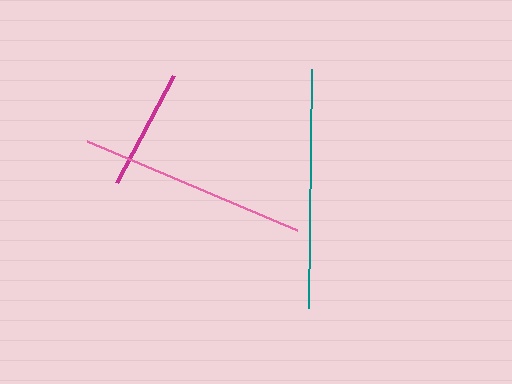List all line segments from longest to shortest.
From longest to shortest: teal, pink, magenta.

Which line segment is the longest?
The teal line is the longest at approximately 239 pixels.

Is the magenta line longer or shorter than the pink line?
The pink line is longer than the magenta line.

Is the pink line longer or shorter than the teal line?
The teal line is longer than the pink line.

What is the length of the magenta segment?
The magenta segment is approximately 121 pixels long.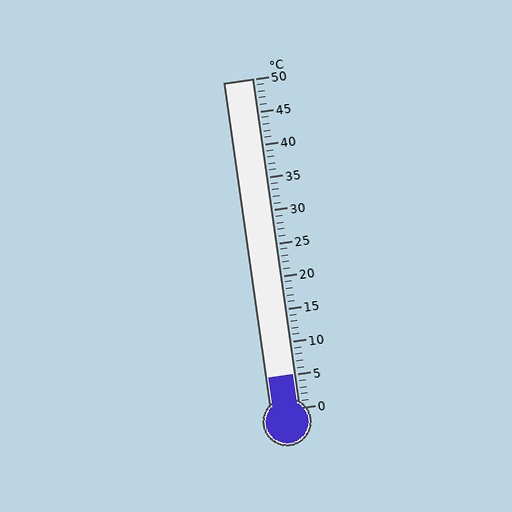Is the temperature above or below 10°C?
The temperature is below 10°C.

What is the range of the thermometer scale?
The thermometer scale ranges from 0°C to 50°C.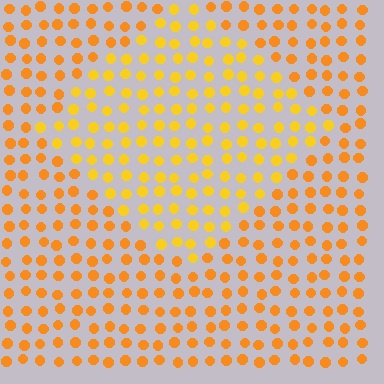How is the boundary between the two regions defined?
The boundary is defined purely by a slight shift in hue (about 19 degrees). Spacing, size, and orientation are identical on both sides.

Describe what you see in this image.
The image is filled with small orange elements in a uniform arrangement. A diamond-shaped region is visible where the elements are tinted to a slightly different hue, forming a subtle color boundary.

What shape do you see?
I see a diamond.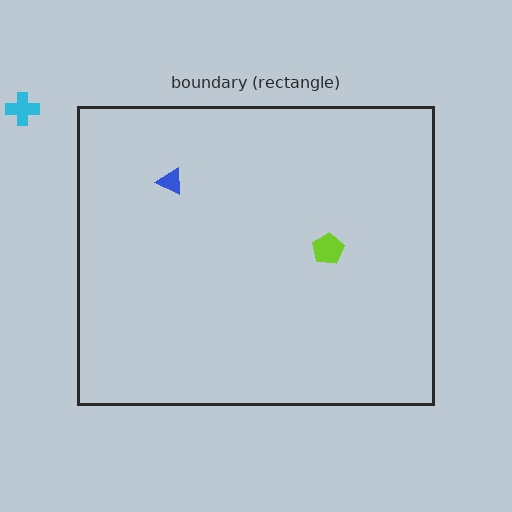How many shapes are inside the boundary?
2 inside, 1 outside.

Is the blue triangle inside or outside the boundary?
Inside.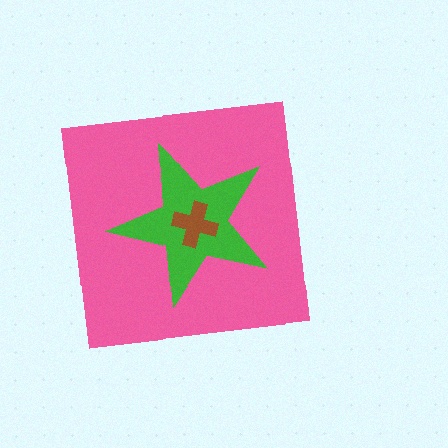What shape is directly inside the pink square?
The green star.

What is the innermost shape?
The brown cross.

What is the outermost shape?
The pink square.